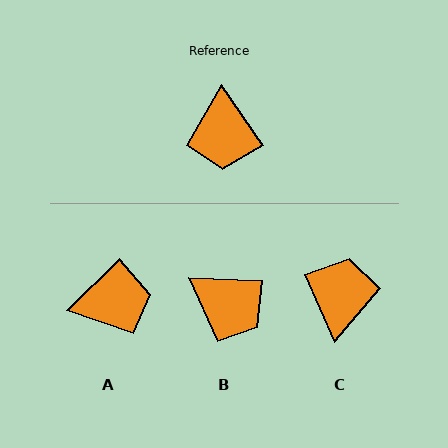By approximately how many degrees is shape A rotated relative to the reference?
Approximately 101 degrees counter-clockwise.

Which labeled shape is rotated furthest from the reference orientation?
C, about 170 degrees away.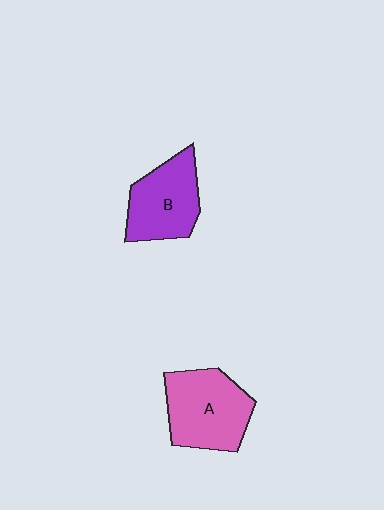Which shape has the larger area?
Shape A (pink).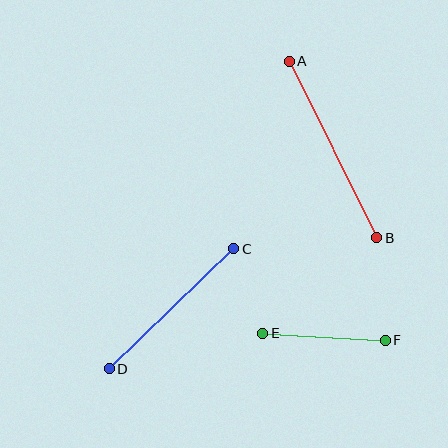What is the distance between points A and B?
The distance is approximately 197 pixels.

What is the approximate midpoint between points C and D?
The midpoint is at approximately (171, 309) pixels.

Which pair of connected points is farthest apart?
Points A and B are farthest apart.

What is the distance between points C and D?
The distance is approximately 173 pixels.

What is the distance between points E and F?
The distance is approximately 123 pixels.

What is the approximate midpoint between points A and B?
The midpoint is at approximately (333, 150) pixels.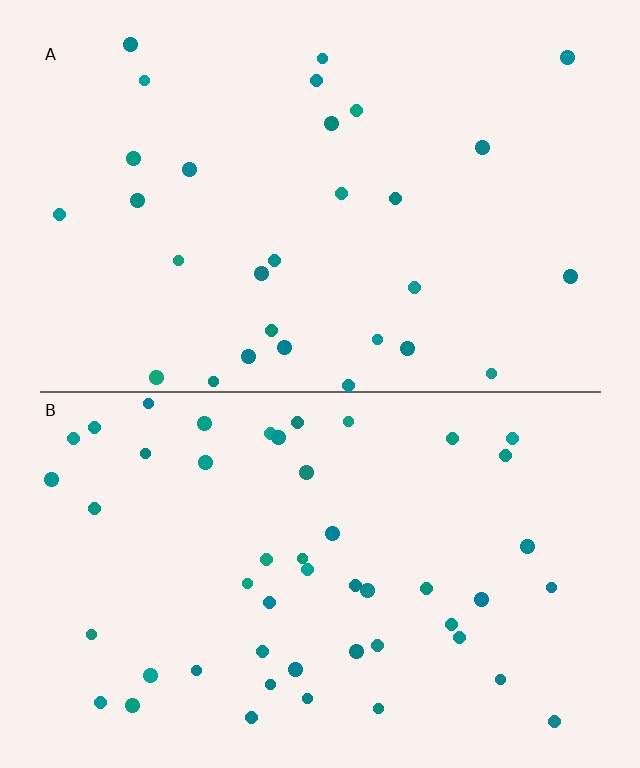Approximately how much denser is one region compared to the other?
Approximately 1.7× — region B over region A.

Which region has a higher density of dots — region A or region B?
B (the bottom).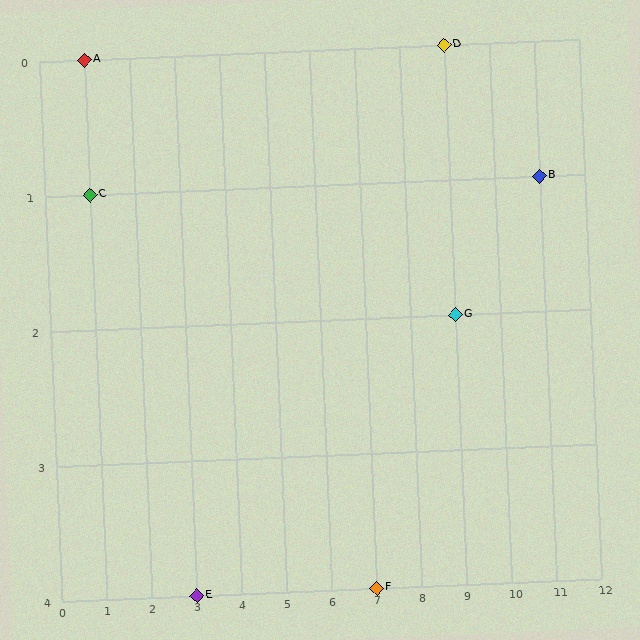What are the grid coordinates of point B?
Point B is at grid coordinates (11, 1).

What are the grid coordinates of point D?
Point D is at grid coordinates (9, 0).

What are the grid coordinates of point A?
Point A is at grid coordinates (1, 0).